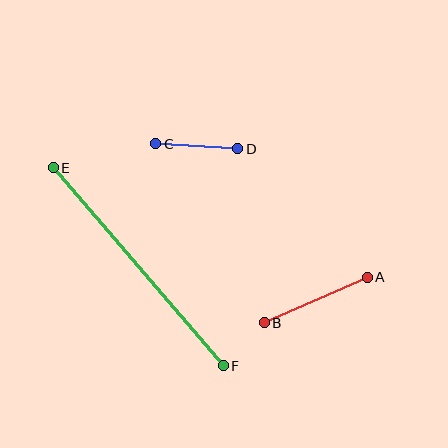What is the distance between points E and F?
The distance is approximately 261 pixels.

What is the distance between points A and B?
The distance is approximately 113 pixels.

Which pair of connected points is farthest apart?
Points E and F are farthest apart.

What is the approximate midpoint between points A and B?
The midpoint is at approximately (316, 300) pixels.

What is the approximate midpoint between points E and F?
The midpoint is at approximately (138, 267) pixels.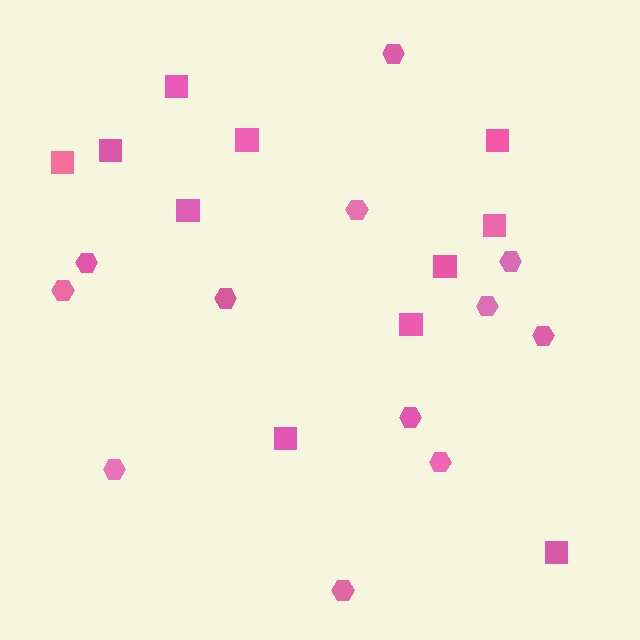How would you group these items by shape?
There are 2 groups: one group of hexagons (12) and one group of squares (11).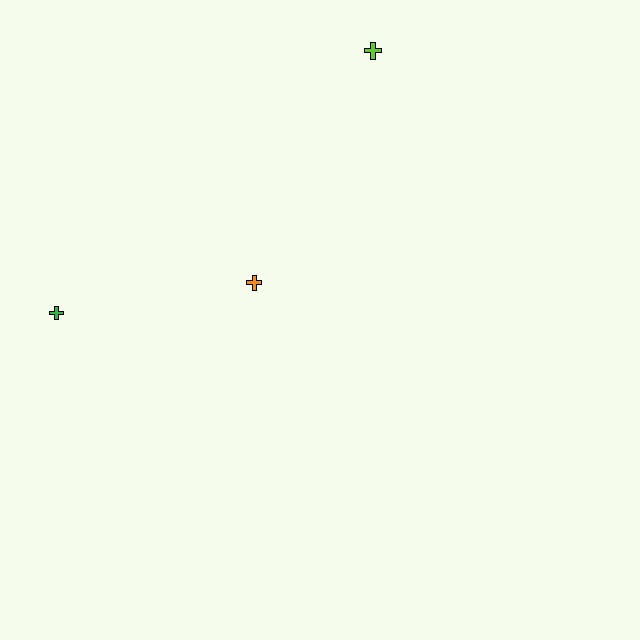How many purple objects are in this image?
There are no purple objects.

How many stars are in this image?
There are no stars.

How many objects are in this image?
There are 3 objects.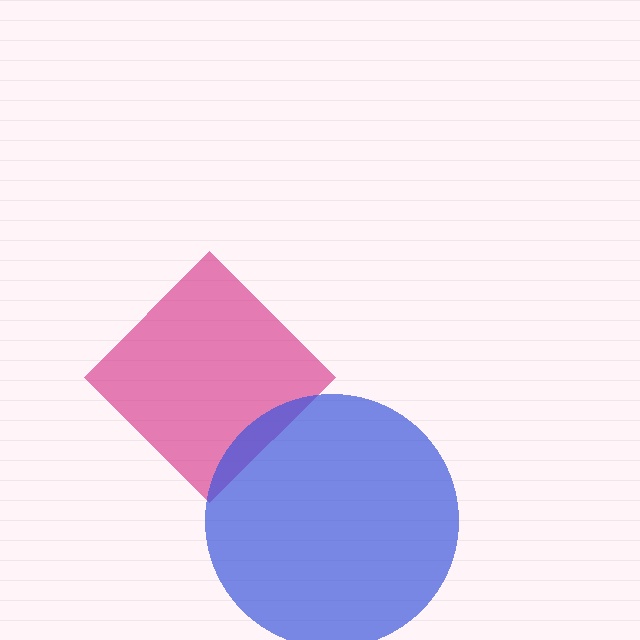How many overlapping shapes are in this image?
There are 2 overlapping shapes in the image.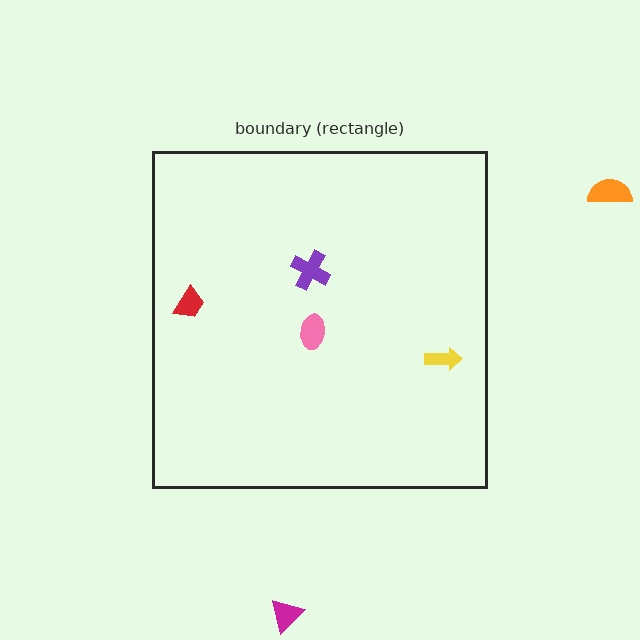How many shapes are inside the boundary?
4 inside, 2 outside.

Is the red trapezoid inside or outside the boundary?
Inside.